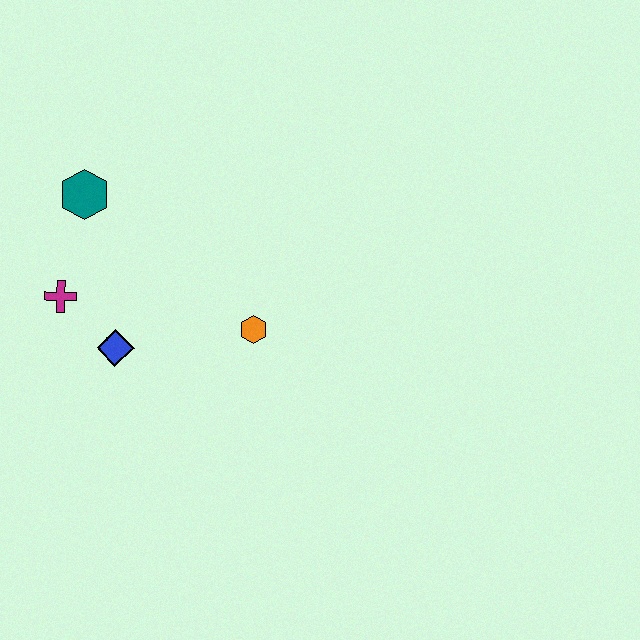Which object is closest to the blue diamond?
The magenta cross is closest to the blue diamond.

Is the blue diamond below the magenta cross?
Yes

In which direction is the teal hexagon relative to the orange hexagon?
The teal hexagon is to the left of the orange hexagon.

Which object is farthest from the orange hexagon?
The teal hexagon is farthest from the orange hexagon.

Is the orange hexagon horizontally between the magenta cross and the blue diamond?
No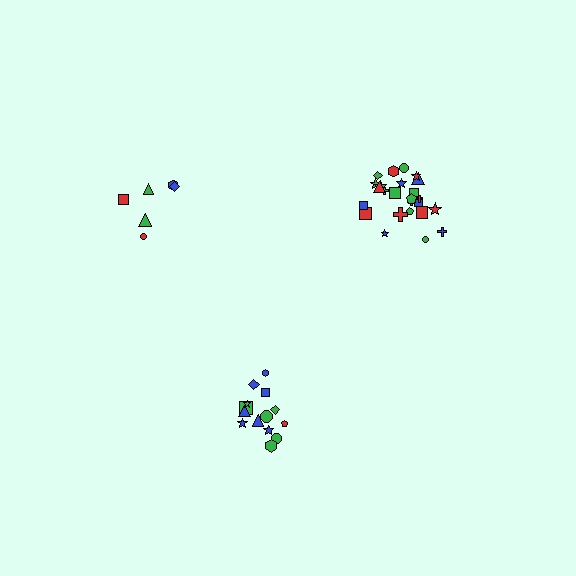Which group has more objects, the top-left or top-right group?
The top-right group.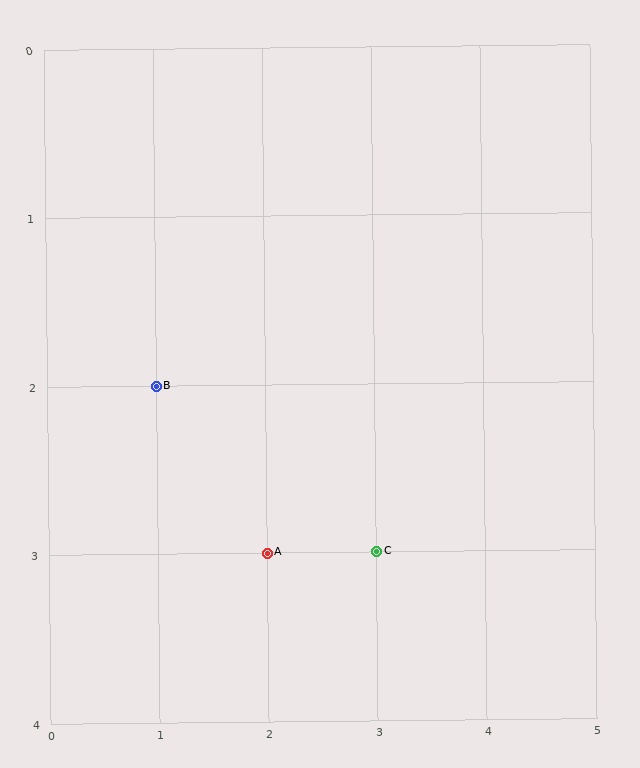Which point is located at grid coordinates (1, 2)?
Point B is at (1, 2).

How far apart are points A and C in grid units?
Points A and C are 1 column apart.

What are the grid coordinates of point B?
Point B is at grid coordinates (1, 2).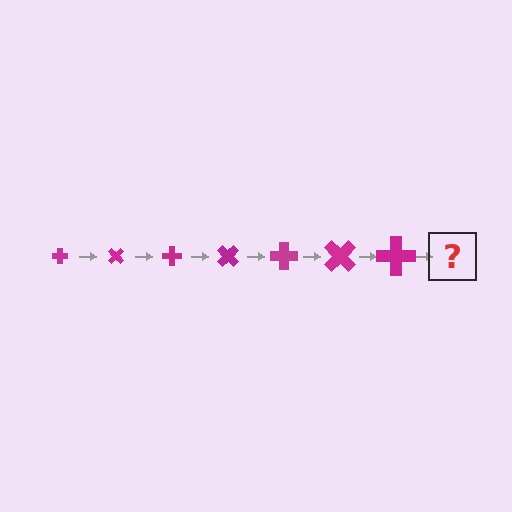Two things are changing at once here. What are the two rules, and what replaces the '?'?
The two rules are that the cross grows larger each step and it rotates 45 degrees each step. The '?' should be a cross, larger than the previous one and rotated 315 degrees from the start.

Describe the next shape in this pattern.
It should be a cross, larger than the previous one and rotated 315 degrees from the start.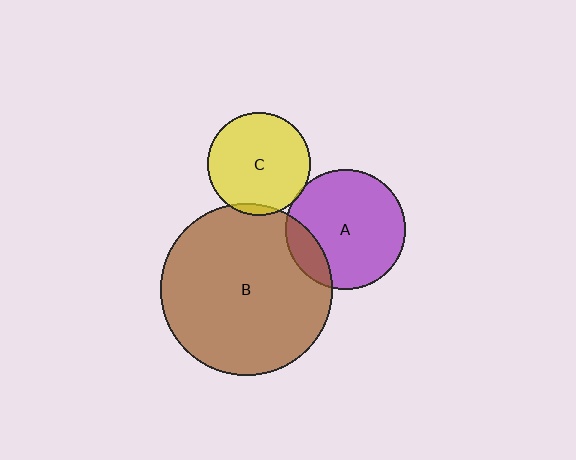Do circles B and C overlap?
Yes.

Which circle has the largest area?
Circle B (brown).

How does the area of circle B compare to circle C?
Approximately 2.8 times.